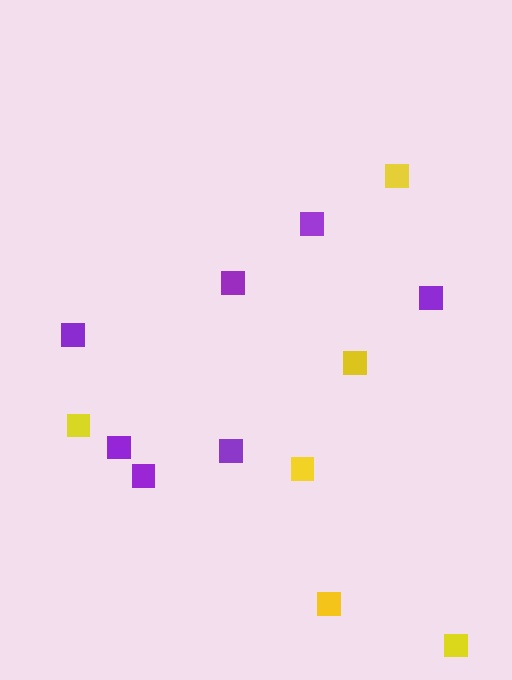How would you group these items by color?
There are 2 groups: one group of yellow squares (6) and one group of purple squares (7).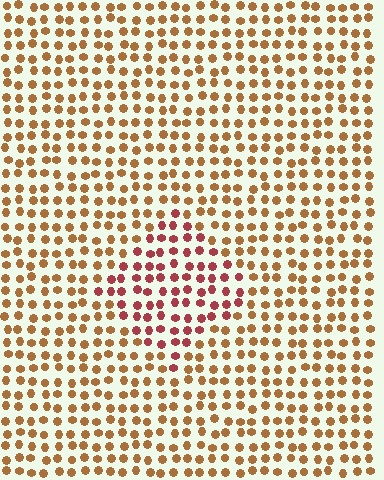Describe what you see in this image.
The image is filled with small brown elements in a uniform arrangement. A diamond-shaped region is visible where the elements are tinted to a slightly different hue, forming a subtle color boundary.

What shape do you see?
I see a diamond.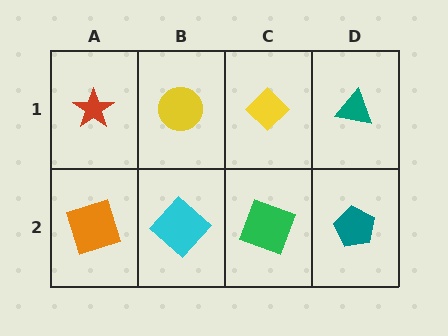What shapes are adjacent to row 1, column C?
A green square (row 2, column C), a yellow circle (row 1, column B), a teal triangle (row 1, column D).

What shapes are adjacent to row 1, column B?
A cyan diamond (row 2, column B), a red star (row 1, column A), a yellow diamond (row 1, column C).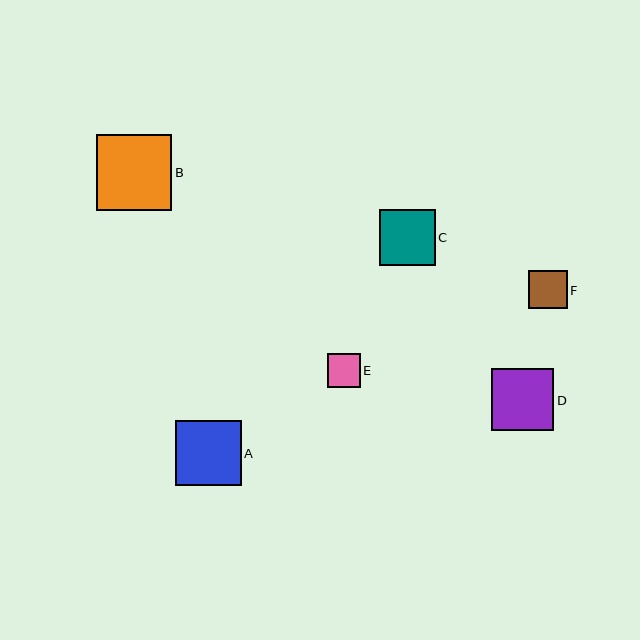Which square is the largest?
Square B is the largest with a size of approximately 75 pixels.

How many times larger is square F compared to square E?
Square F is approximately 1.1 times the size of square E.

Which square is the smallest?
Square E is the smallest with a size of approximately 33 pixels.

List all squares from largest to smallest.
From largest to smallest: B, A, D, C, F, E.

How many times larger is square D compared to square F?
Square D is approximately 1.6 times the size of square F.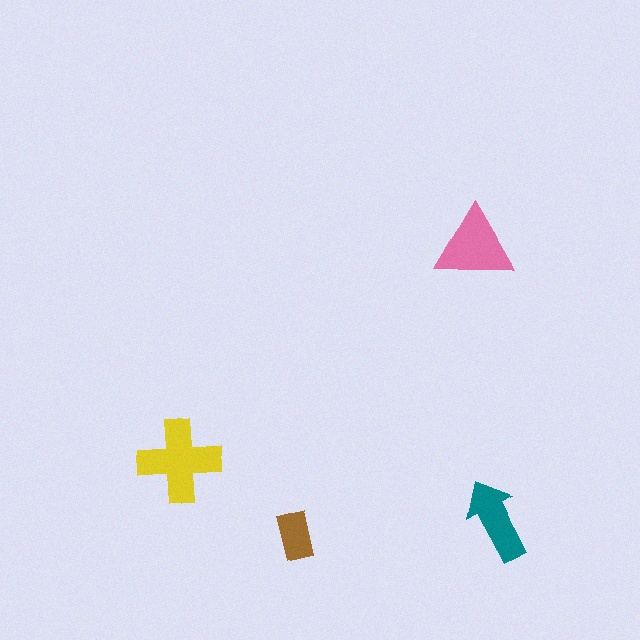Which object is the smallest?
The brown rectangle.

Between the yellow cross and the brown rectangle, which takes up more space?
The yellow cross.